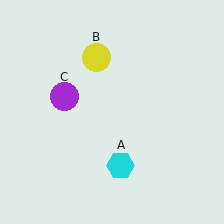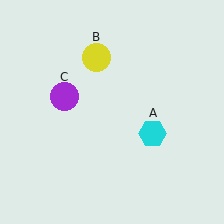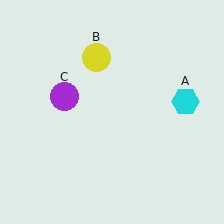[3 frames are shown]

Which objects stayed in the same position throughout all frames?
Yellow circle (object B) and purple circle (object C) remained stationary.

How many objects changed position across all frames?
1 object changed position: cyan hexagon (object A).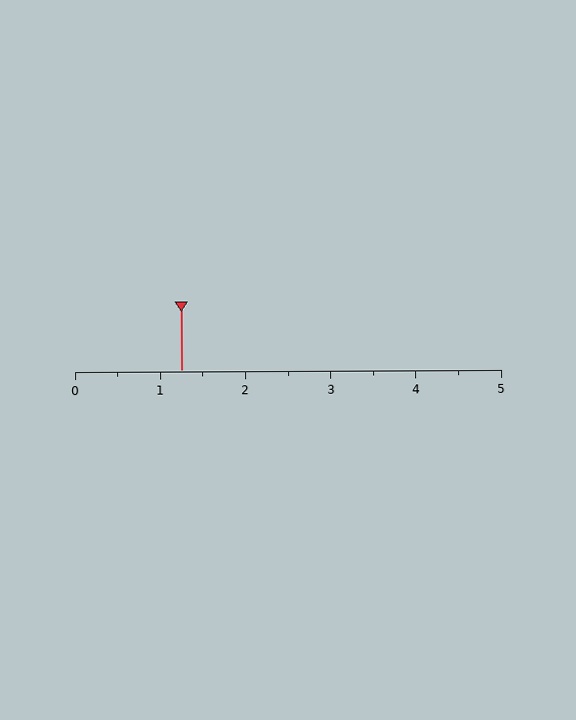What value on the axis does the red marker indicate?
The marker indicates approximately 1.2.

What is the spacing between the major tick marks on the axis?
The major ticks are spaced 1 apart.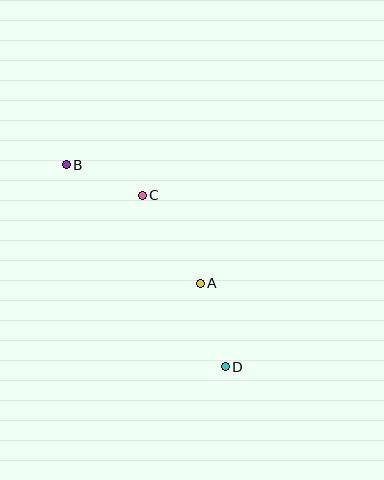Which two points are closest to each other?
Points B and C are closest to each other.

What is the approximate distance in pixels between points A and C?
The distance between A and C is approximately 105 pixels.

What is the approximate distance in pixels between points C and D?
The distance between C and D is approximately 190 pixels.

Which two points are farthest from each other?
Points B and D are farthest from each other.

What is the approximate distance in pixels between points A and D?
The distance between A and D is approximately 87 pixels.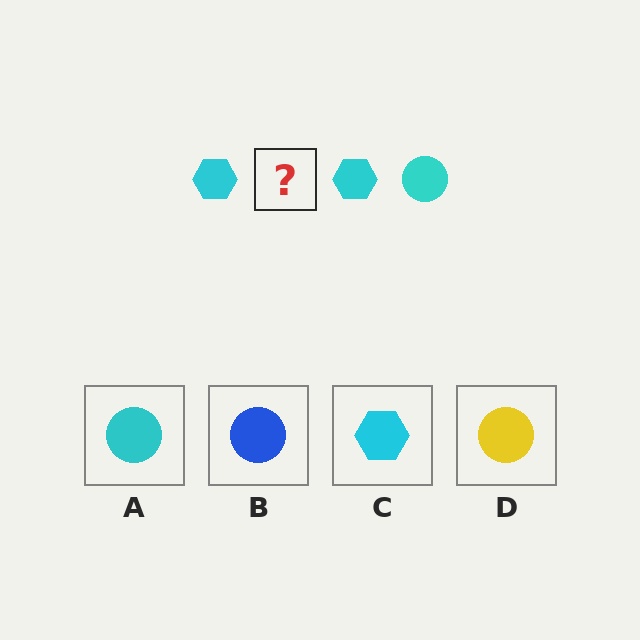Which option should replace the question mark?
Option A.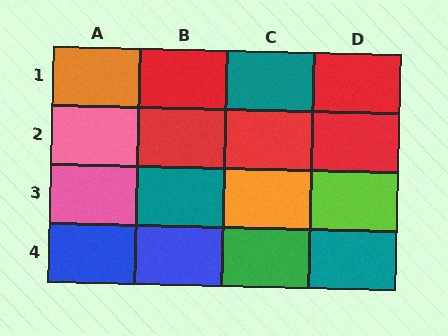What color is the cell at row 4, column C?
Green.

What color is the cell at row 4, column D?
Teal.